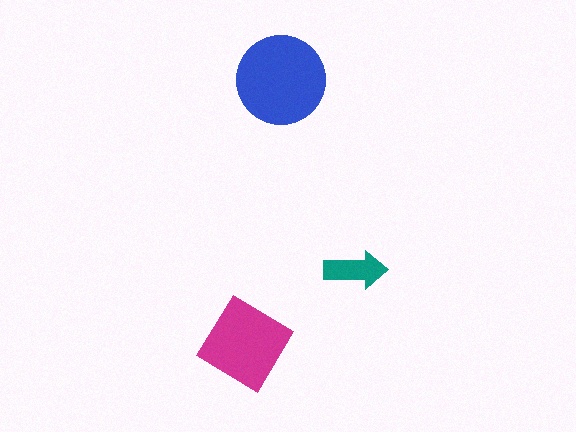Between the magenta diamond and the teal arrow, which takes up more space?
The magenta diamond.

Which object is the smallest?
The teal arrow.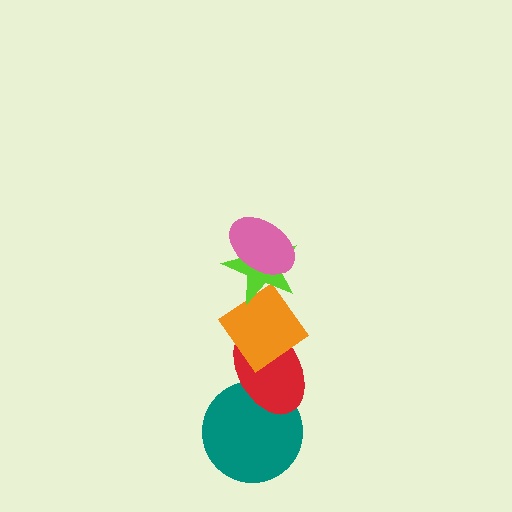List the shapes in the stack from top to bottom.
From top to bottom: the pink ellipse, the lime star, the orange diamond, the red ellipse, the teal circle.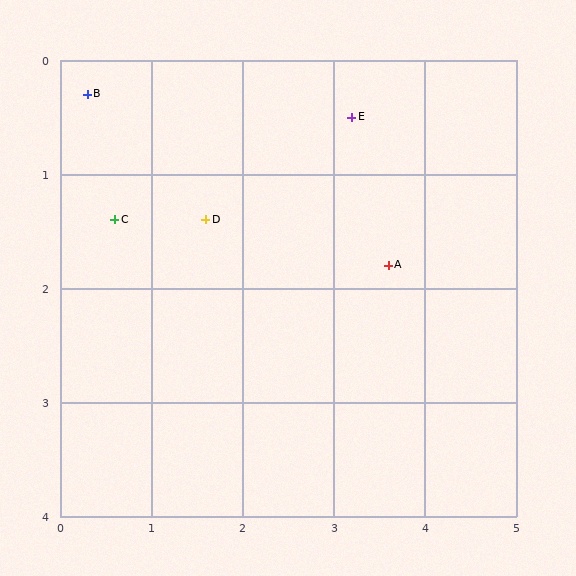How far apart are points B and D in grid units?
Points B and D are about 1.7 grid units apart.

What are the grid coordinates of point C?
Point C is at approximately (0.6, 1.4).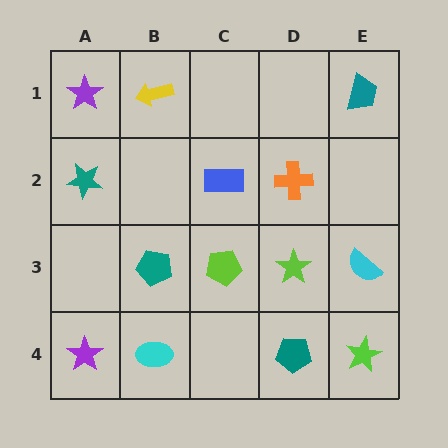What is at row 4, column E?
A lime star.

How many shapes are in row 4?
4 shapes.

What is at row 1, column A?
A purple star.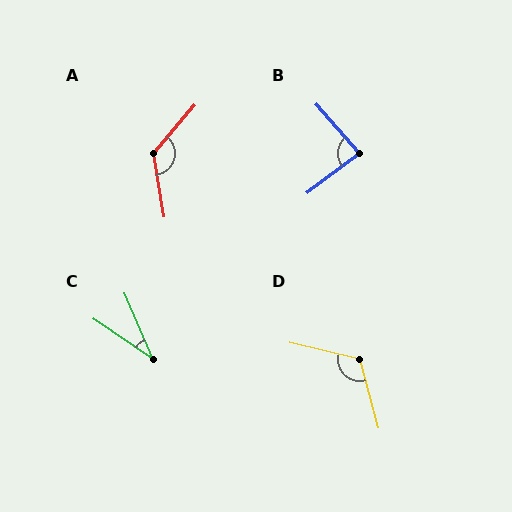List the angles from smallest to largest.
C (32°), B (85°), D (118°), A (131°).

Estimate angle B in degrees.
Approximately 85 degrees.